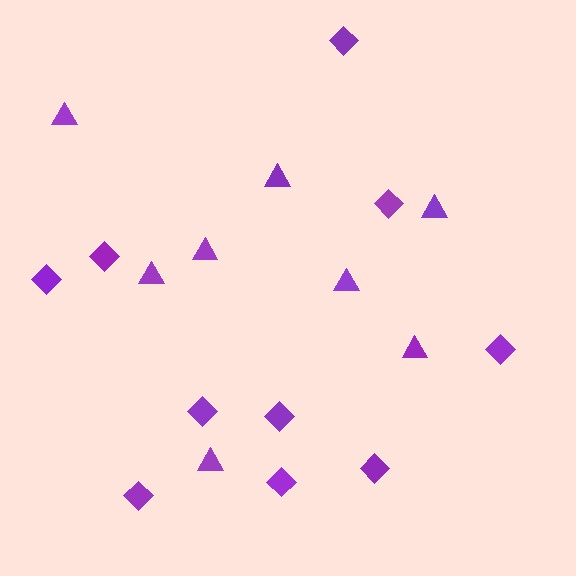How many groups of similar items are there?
There are 2 groups: one group of triangles (8) and one group of diamonds (10).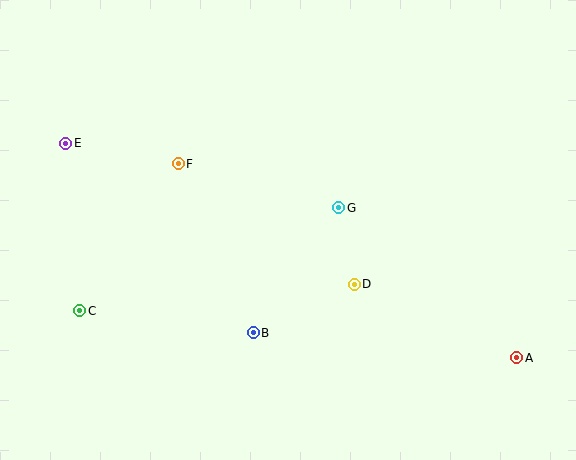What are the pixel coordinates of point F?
Point F is at (178, 164).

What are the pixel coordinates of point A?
Point A is at (517, 358).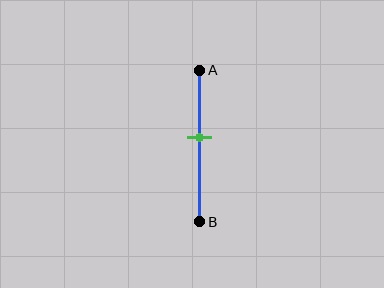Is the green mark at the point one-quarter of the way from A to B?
No, the mark is at about 45% from A, not at the 25% one-quarter point.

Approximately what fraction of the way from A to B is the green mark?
The green mark is approximately 45% of the way from A to B.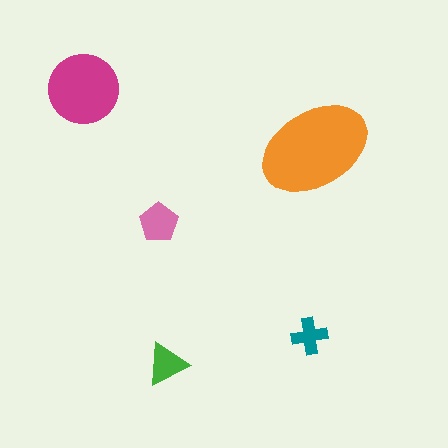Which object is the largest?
The orange ellipse.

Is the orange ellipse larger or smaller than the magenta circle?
Larger.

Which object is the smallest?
The teal cross.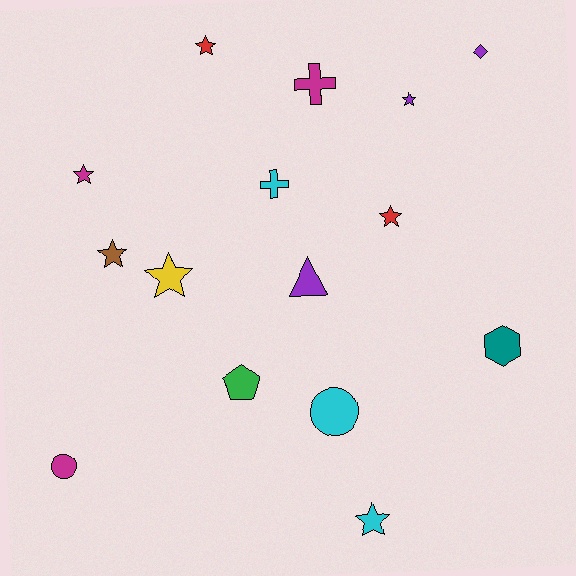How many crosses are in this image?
There are 2 crosses.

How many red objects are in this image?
There are 2 red objects.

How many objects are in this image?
There are 15 objects.